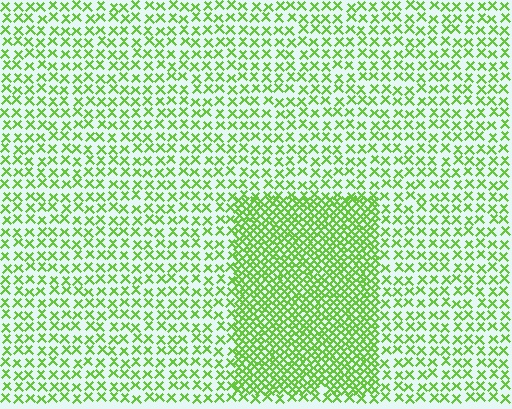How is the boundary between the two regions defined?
The boundary is defined by a change in element density (approximately 2.5x ratio). All elements are the same color, size, and shape.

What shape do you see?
I see a rectangle.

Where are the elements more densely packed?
The elements are more densely packed inside the rectangle boundary.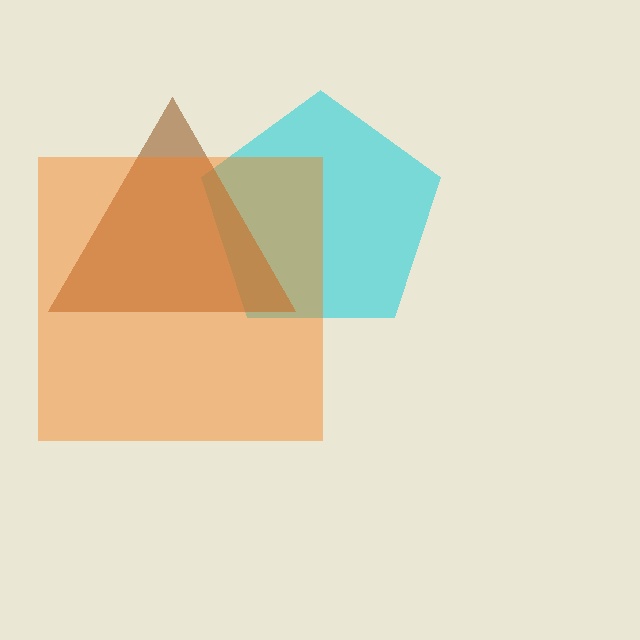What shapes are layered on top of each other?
The layered shapes are: a cyan pentagon, a brown triangle, an orange square.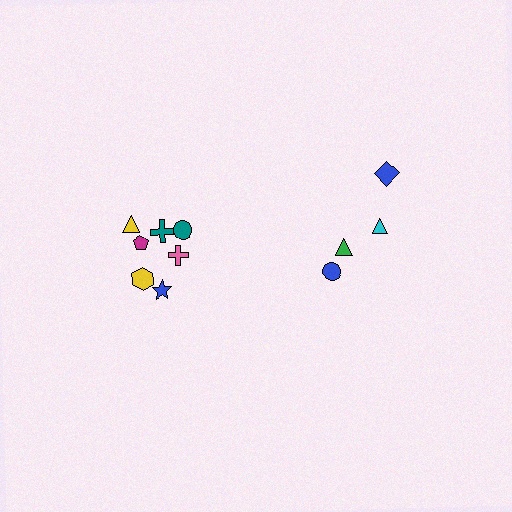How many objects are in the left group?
There are 7 objects.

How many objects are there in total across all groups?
There are 11 objects.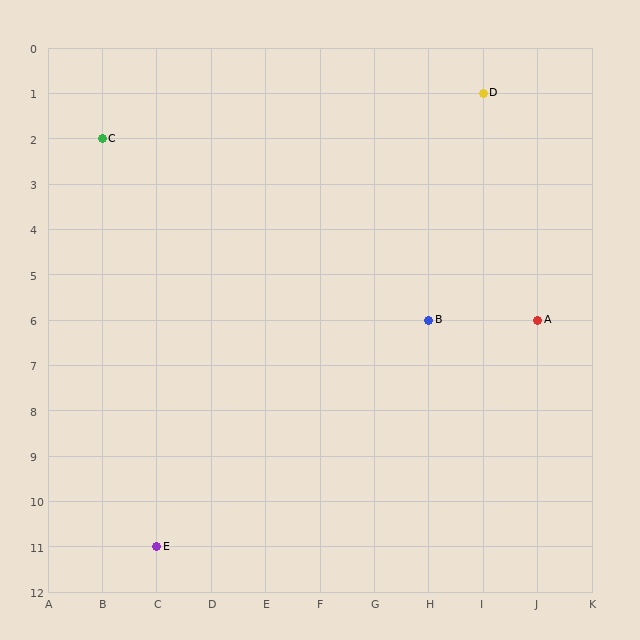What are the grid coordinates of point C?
Point C is at grid coordinates (B, 2).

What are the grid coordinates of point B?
Point B is at grid coordinates (H, 6).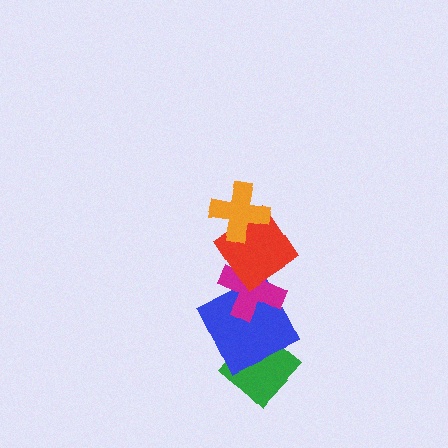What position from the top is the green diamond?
The green diamond is 5th from the top.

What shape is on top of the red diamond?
The orange cross is on top of the red diamond.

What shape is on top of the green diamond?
The blue square is on top of the green diamond.